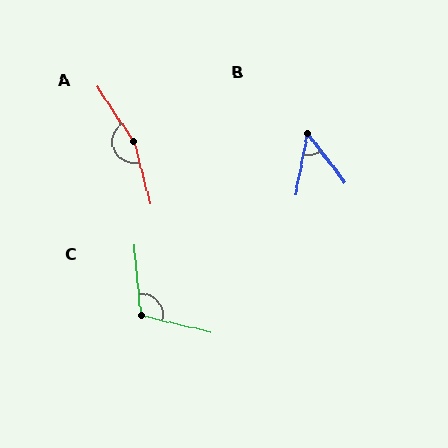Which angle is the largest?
A, at approximately 161 degrees.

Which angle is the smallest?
B, at approximately 48 degrees.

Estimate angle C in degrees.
Approximately 108 degrees.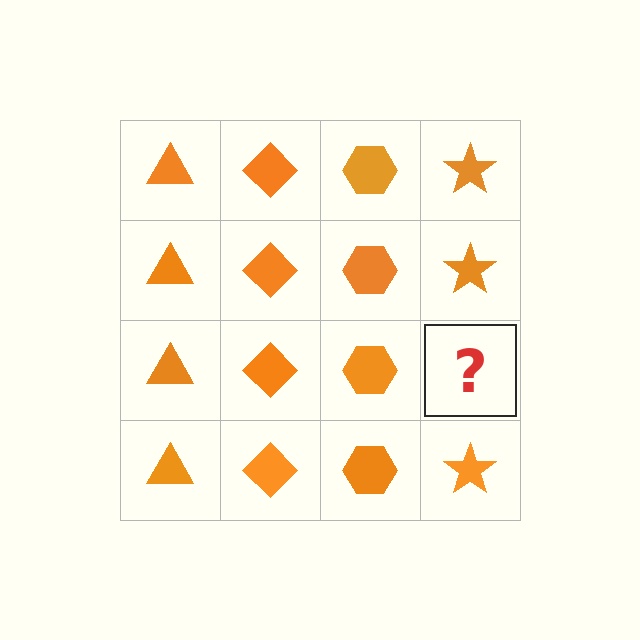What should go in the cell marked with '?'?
The missing cell should contain an orange star.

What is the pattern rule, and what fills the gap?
The rule is that each column has a consistent shape. The gap should be filled with an orange star.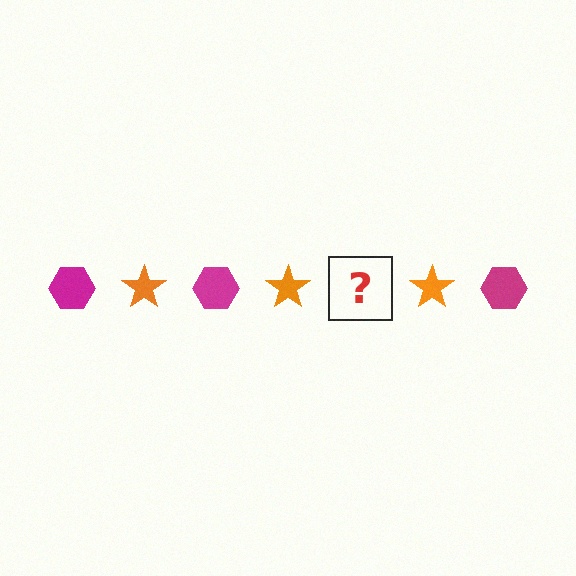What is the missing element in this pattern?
The missing element is a magenta hexagon.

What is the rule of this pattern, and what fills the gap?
The rule is that the pattern alternates between magenta hexagon and orange star. The gap should be filled with a magenta hexagon.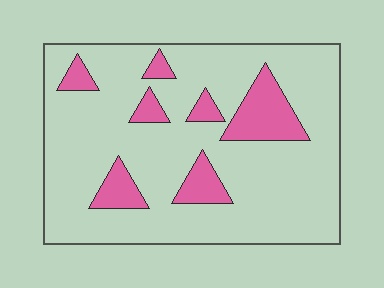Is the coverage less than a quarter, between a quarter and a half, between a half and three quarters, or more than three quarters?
Less than a quarter.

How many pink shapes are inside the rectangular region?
7.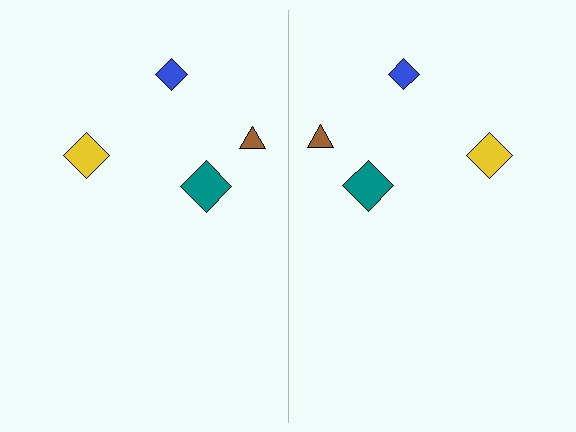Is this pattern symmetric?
Yes, this pattern has bilateral (reflection) symmetry.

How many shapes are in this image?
There are 8 shapes in this image.